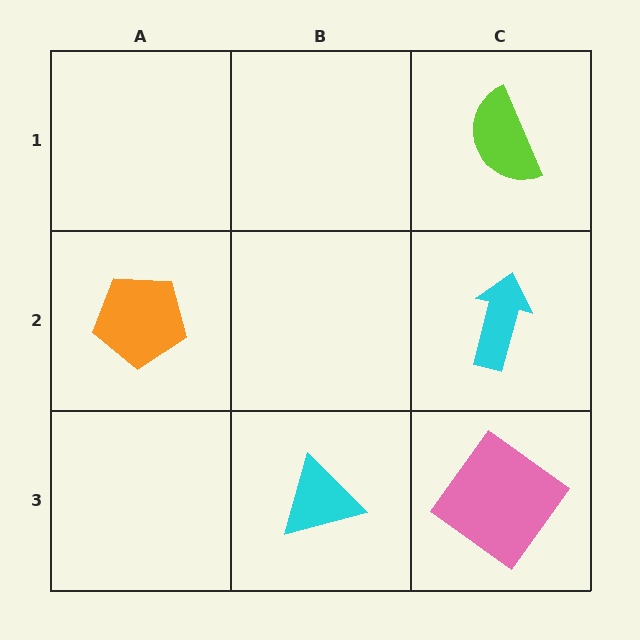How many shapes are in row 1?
1 shape.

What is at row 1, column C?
A lime semicircle.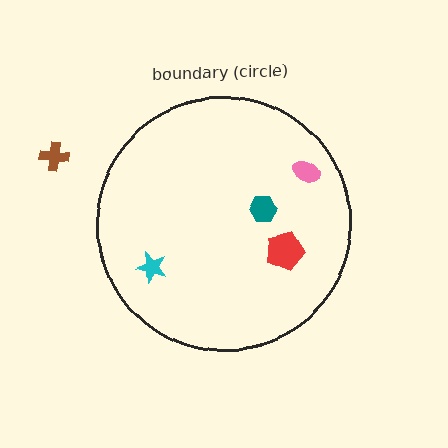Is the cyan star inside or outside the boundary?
Inside.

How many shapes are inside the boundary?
4 inside, 1 outside.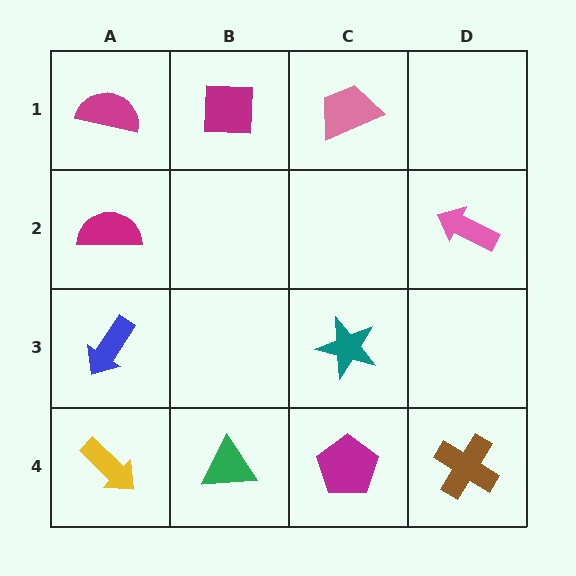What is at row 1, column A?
A magenta semicircle.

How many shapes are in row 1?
3 shapes.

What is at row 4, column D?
A brown cross.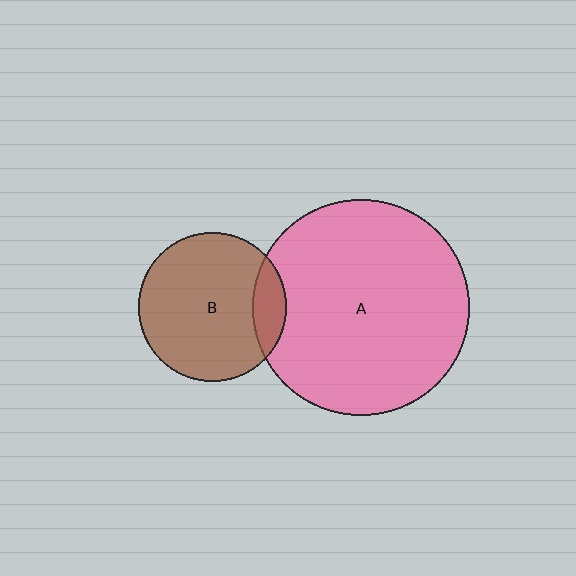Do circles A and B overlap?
Yes.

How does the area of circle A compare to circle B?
Approximately 2.1 times.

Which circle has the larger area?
Circle A (pink).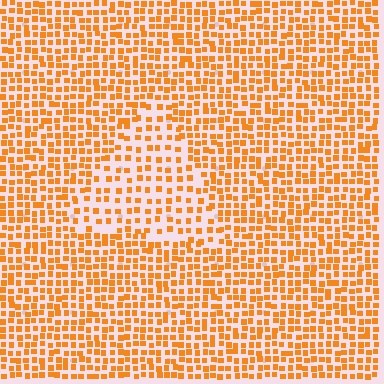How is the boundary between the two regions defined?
The boundary is defined by a change in element density (approximately 1.8x ratio). All elements are the same color, size, and shape.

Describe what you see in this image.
The image contains small orange elements arranged at two different densities. A triangle-shaped region is visible where the elements are less densely packed than the surrounding area.